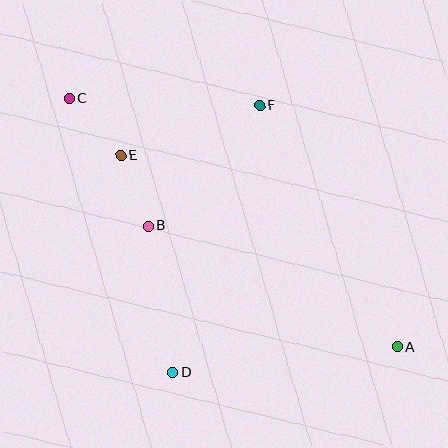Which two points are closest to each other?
Points B and E are closest to each other.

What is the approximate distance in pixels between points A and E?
The distance between A and E is approximately 336 pixels.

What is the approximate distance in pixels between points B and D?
The distance between B and D is approximately 148 pixels.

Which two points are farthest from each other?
Points A and C are farthest from each other.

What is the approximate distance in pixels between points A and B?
The distance between A and B is approximately 277 pixels.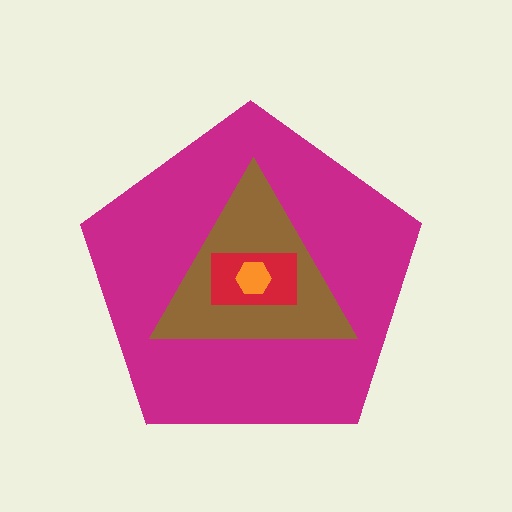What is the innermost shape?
The orange hexagon.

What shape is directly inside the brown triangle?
The red rectangle.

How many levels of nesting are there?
4.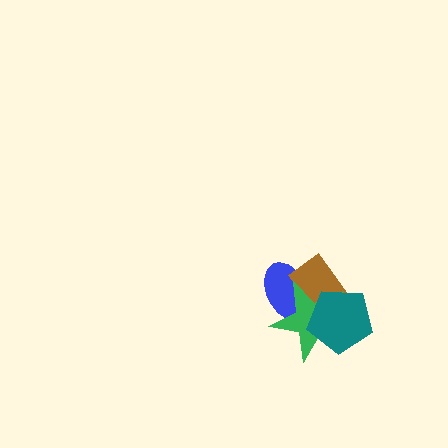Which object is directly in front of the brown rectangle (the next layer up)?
The green star is directly in front of the brown rectangle.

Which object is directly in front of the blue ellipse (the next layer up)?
The brown rectangle is directly in front of the blue ellipse.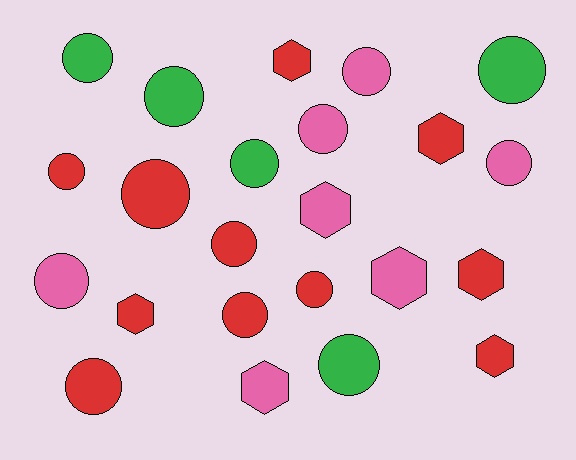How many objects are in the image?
There are 23 objects.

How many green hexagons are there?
There are no green hexagons.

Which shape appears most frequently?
Circle, with 15 objects.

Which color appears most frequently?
Red, with 11 objects.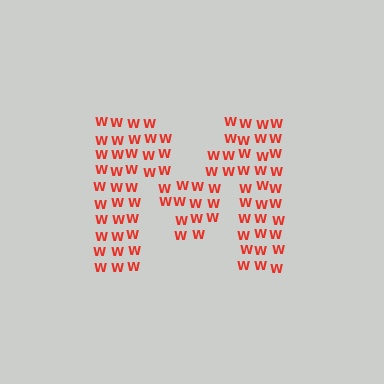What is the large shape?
The large shape is the letter M.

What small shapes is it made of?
It is made of small letter W's.